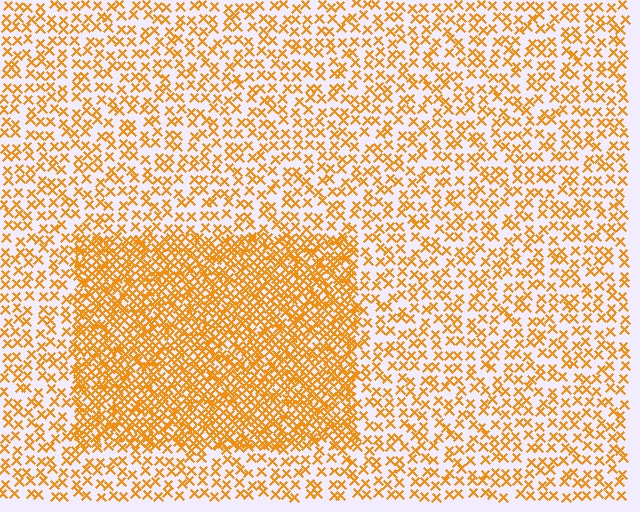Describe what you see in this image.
The image contains small orange elements arranged at two different densities. A rectangle-shaped region is visible where the elements are more densely packed than the surrounding area.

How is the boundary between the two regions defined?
The boundary is defined by a change in element density (approximately 2.4x ratio). All elements are the same color, size, and shape.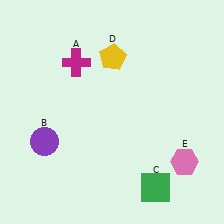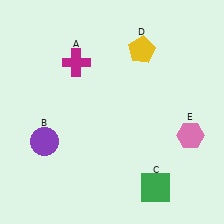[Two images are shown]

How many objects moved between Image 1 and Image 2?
2 objects moved between the two images.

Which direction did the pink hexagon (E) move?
The pink hexagon (E) moved up.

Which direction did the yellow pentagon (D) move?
The yellow pentagon (D) moved right.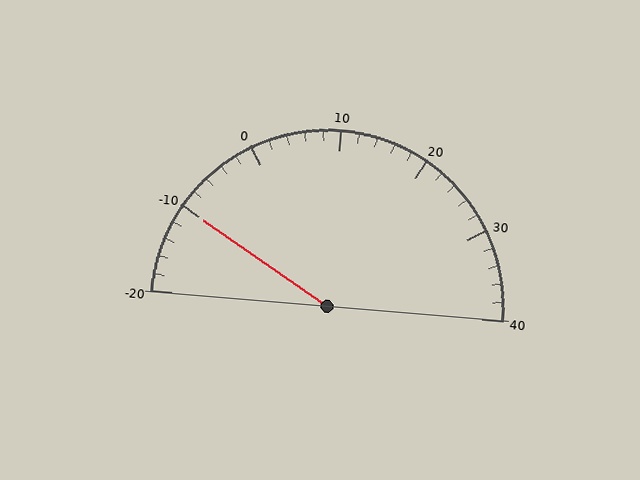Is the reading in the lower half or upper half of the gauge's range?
The reading is in the lower half of the range (-20 to 40).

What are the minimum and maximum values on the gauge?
The gauge ranges from -20 to 40.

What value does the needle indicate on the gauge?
The needle indicates approximately -10.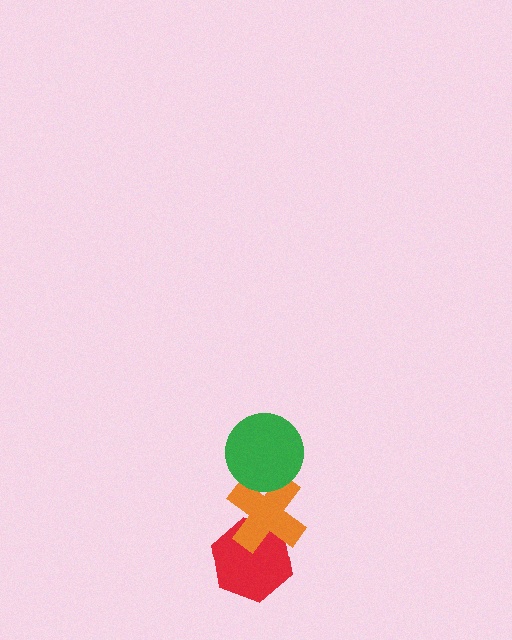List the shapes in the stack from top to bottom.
From top to bottom: the green circle, the orange cross, the red hexagon.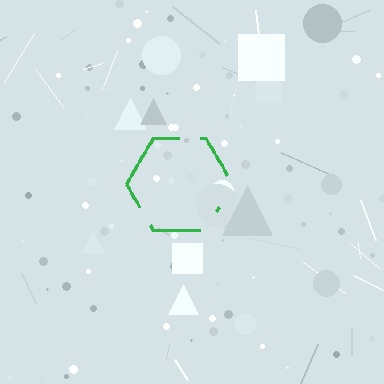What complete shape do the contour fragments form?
The contour fragments form a hexagon.